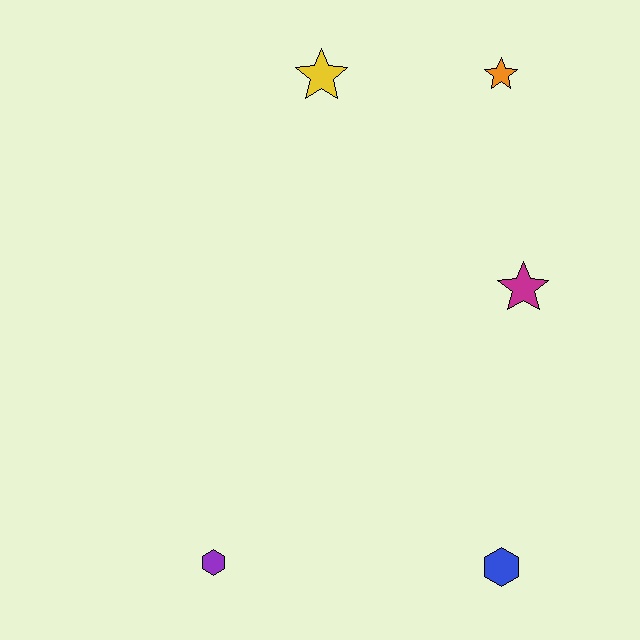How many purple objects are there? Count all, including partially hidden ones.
There is 1 purple object.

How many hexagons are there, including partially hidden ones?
There are 2 hexagons.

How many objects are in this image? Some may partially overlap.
There are 5 objects.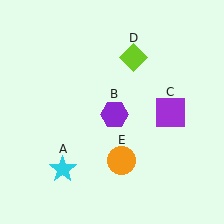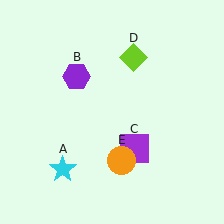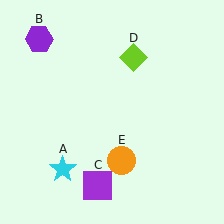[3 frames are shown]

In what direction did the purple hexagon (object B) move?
The purple hexagon (object B) moved up and to the left.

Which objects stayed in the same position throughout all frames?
Cyan star (object A) and lime diamond (object D) and orange circle (object E) remained stationary.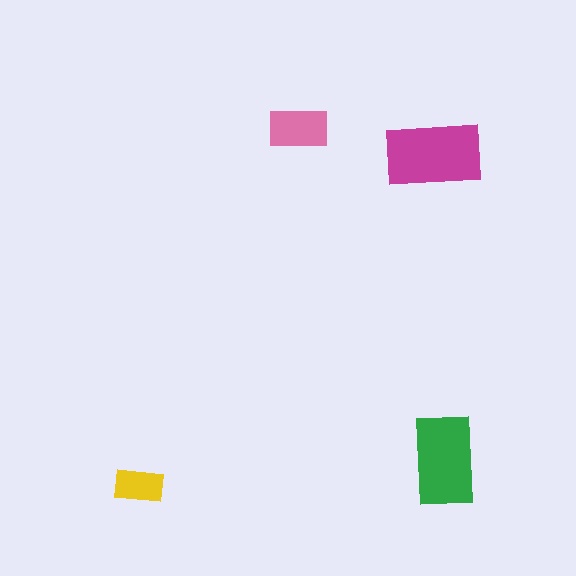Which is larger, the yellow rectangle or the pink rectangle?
The pink one.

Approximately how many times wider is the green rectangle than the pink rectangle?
About 1.5 times wider.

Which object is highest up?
The pink rectangle is topmost.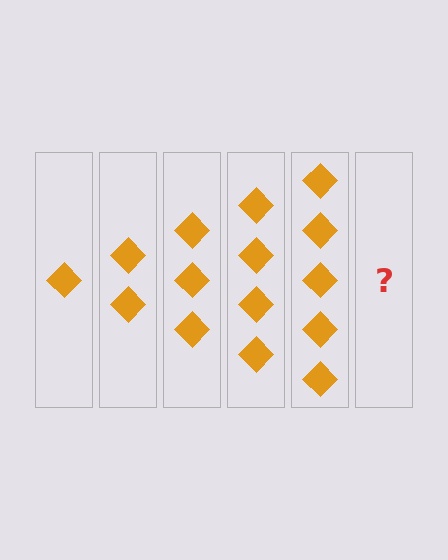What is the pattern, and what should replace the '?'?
The pattern is that each step adds one more diamond. The '?' should be 6 diamonds.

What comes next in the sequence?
The next element should be 6 diamonds.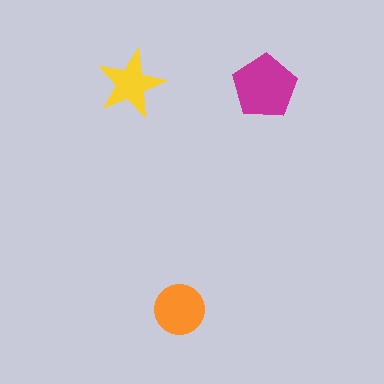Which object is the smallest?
The yellow star.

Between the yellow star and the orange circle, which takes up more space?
The orange circle.